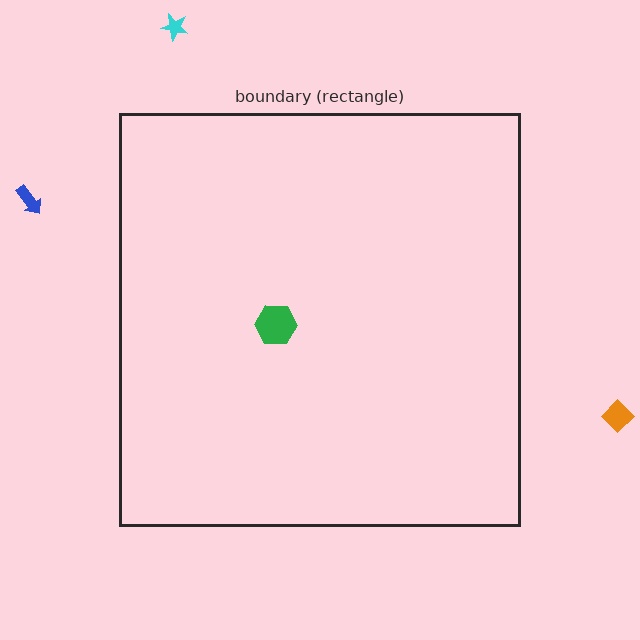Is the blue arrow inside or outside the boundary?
Outside.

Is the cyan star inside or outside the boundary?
Outside.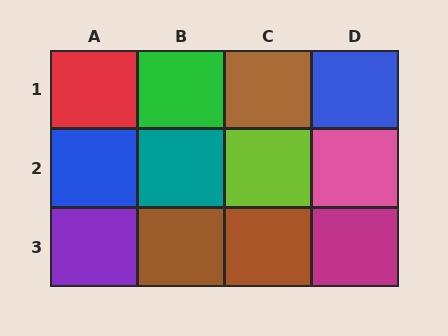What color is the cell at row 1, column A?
Red.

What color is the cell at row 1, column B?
Green.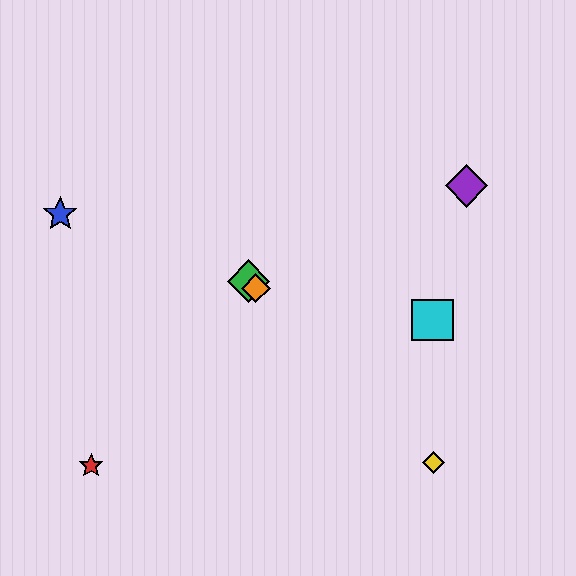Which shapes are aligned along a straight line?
The green diamond, the yellow diamond, the orange diamond are aligned along a straight line.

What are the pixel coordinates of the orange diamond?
The orange diamond is at (256, 288).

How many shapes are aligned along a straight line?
3 shapes (the green diamond, the yellow diamond, the orange diamond) are aligned along a straight line.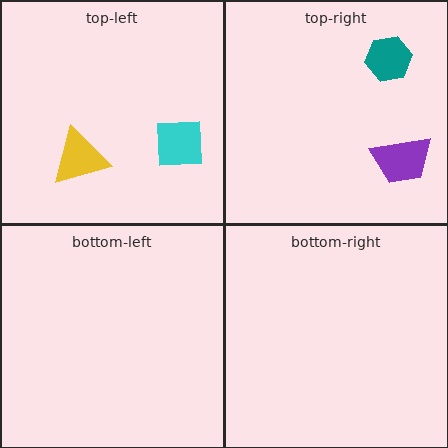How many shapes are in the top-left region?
2.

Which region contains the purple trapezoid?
The top-right region.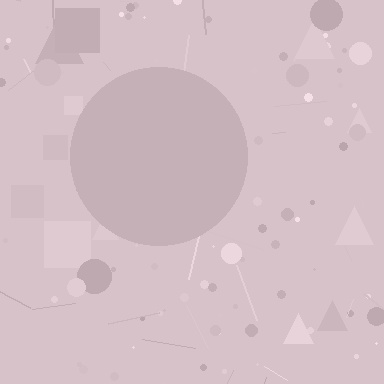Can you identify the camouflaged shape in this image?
The camouflaged shape is a circle.